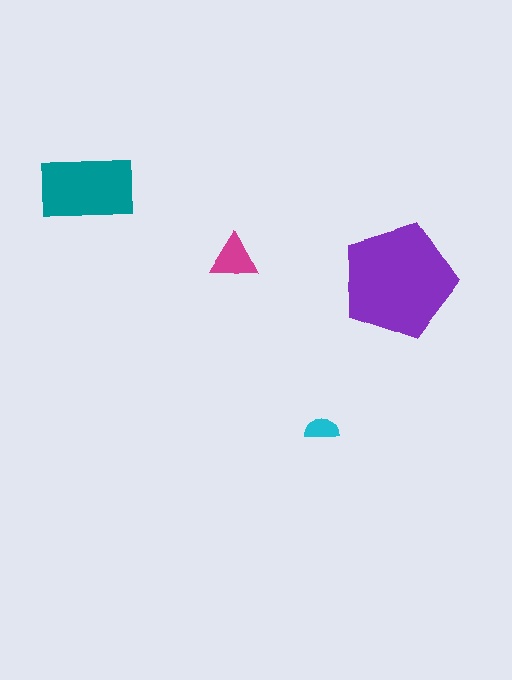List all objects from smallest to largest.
The cyan semicircle, the magenta triangle, the teal rectangle, the purple pentagon.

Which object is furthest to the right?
The purple pentagon is rightmost.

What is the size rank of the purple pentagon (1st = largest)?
1st.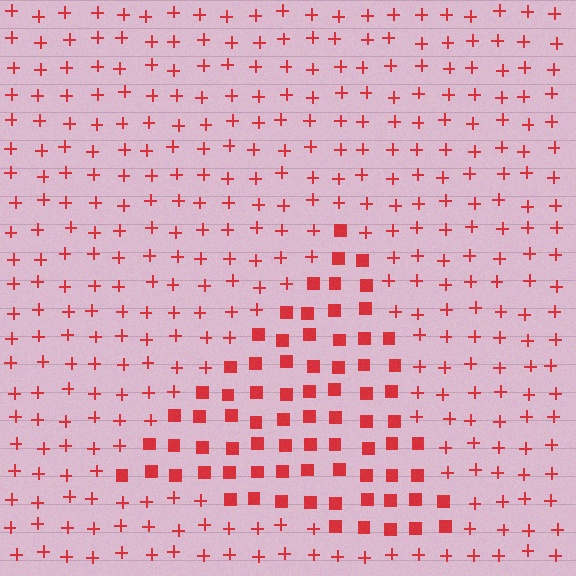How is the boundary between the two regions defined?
The boundary is defined by a change in element shape: squares inside vs. plus signs outside. All elements share the same color and spacing.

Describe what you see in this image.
The image is filled with small red elements arranged in a uniform grid. A triangle-shaped region contains squares, while the surrounding area contains plus signs. The boundary is defined purely by the change in element shape.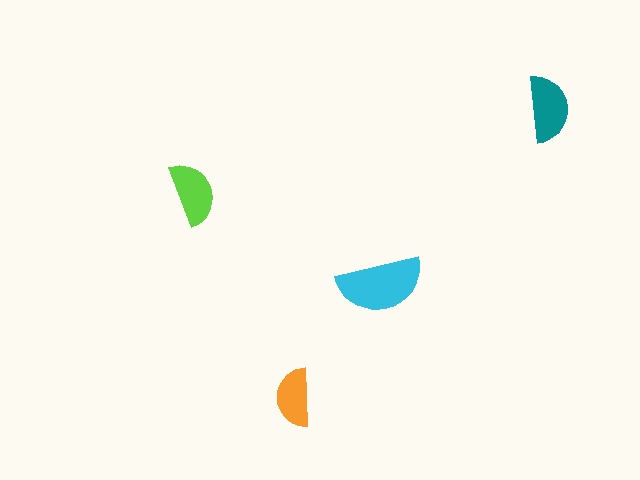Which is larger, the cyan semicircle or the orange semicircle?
The cyan one.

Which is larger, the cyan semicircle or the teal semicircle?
The cyan one.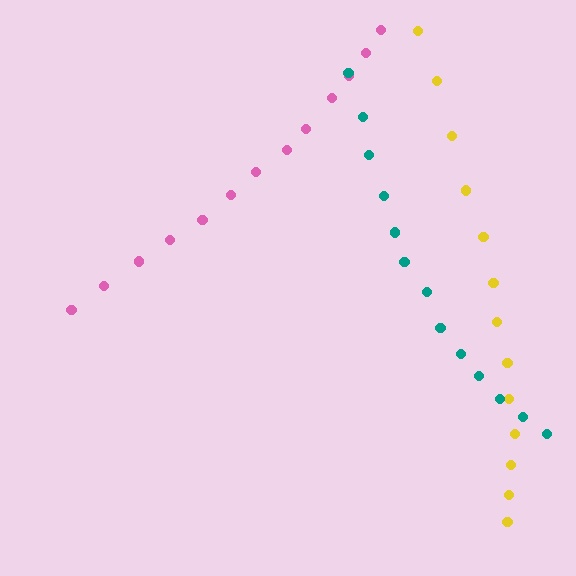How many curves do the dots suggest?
There are 3 distinct paths.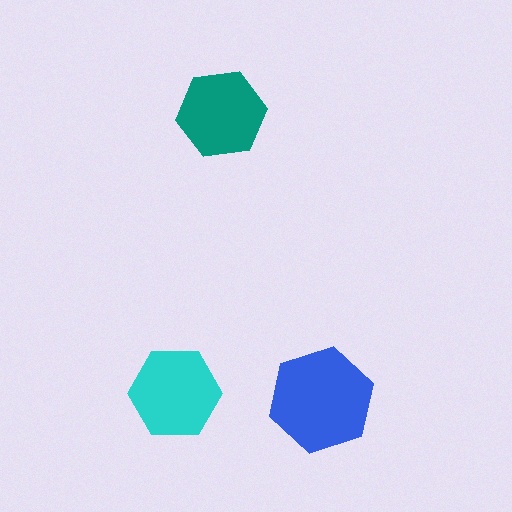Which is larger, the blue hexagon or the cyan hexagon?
The blue one.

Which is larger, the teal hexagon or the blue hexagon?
The blue one.